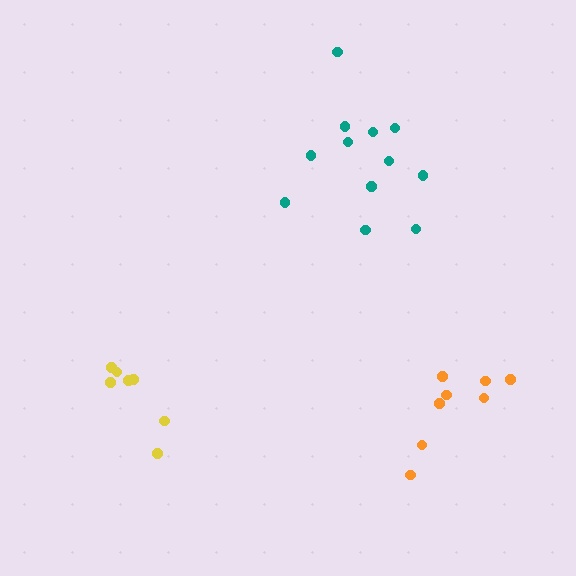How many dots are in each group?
Group 1: 12 dots, Group 2: 8 dots, Group 3: 7 dots (27 total).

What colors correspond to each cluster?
The clusters are colored: teal, orange, yellow.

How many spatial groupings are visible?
There are 3 spatial groupings.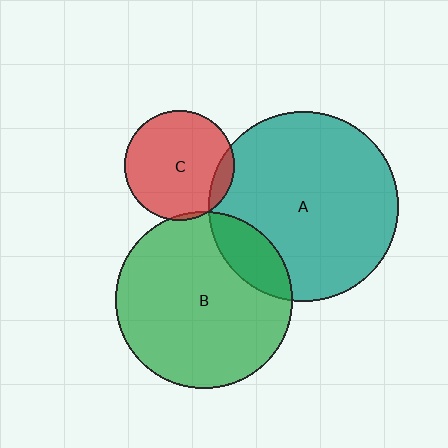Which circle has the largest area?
Circle A (teal).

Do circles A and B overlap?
Yes.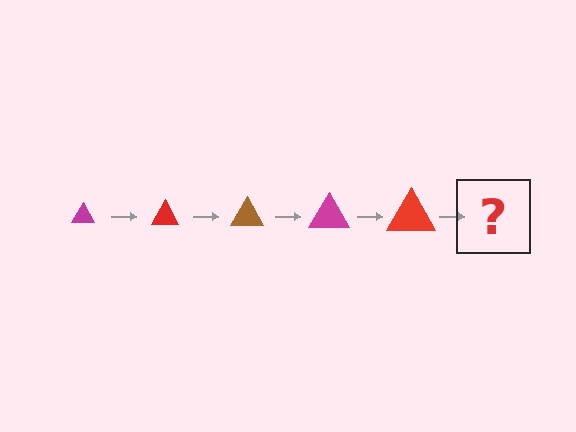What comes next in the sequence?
The next element should be a brown triangle, larger than the previous one.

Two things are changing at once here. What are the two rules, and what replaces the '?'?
The two rules are that the triangle grows larger each step and the color cycles through magenta, red, and brown. The '?' should be a brown triangle, larger than the previous one.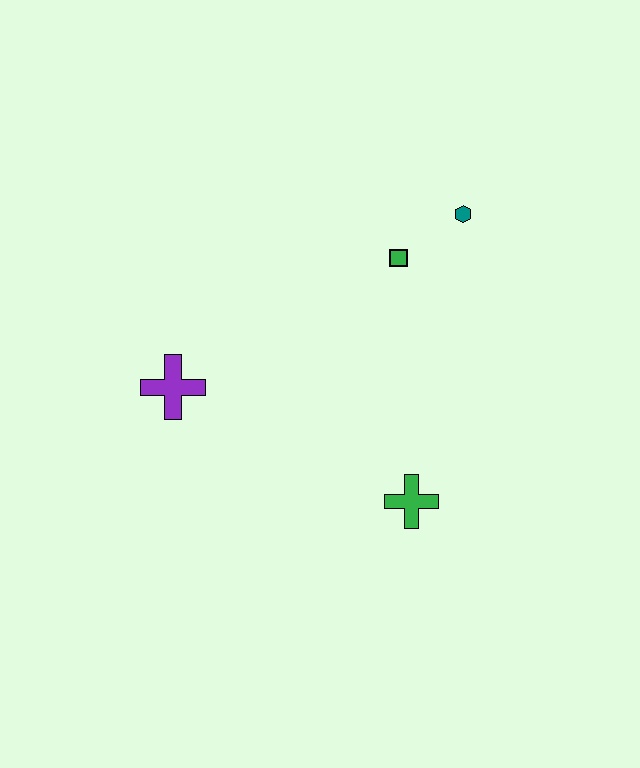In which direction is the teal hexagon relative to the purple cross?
The teal hexagon is to the right of the purple cross.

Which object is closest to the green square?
The teal hexagon is closest to the green square.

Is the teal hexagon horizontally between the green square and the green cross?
No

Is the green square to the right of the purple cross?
Yes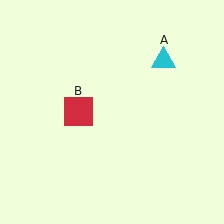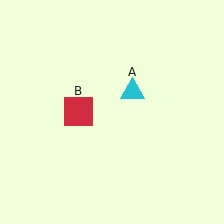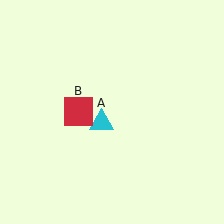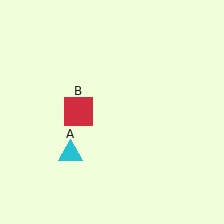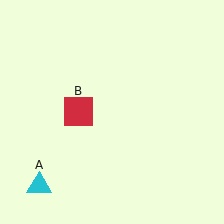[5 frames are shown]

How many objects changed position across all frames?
1 object changed position: cyan triangle (object A).